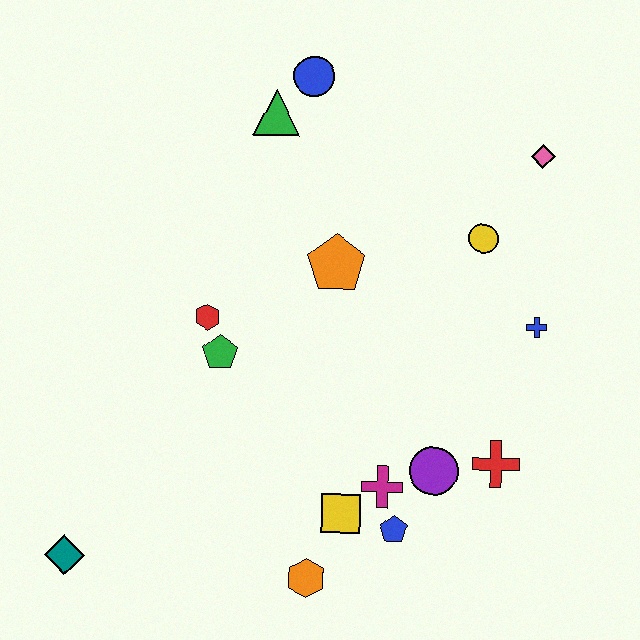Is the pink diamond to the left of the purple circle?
No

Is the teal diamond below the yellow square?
Yes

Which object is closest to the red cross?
The purple circle is closest to the red cross.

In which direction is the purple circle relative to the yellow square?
The purple circle is to the right of the yellow square.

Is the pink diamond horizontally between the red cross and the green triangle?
No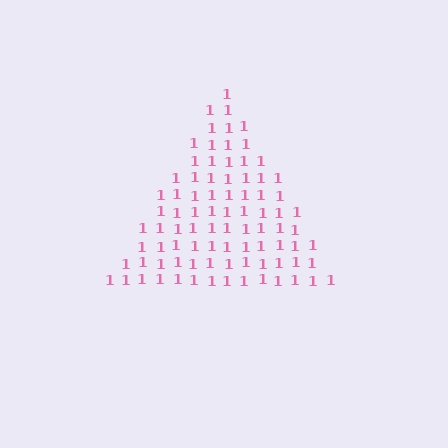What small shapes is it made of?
It is made of small digit 1's.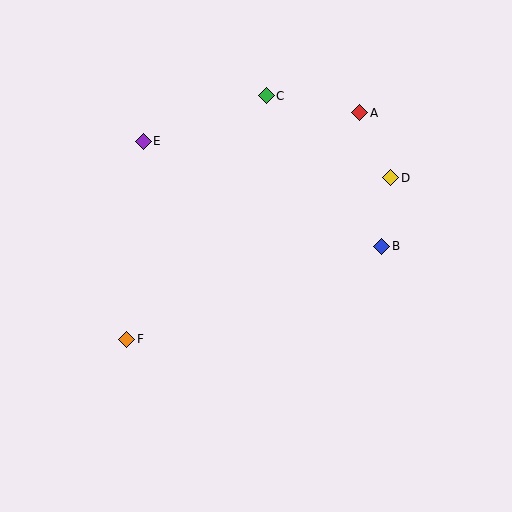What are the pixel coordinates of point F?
Point F is at (127, 339).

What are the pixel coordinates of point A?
Point A is at (360, 113).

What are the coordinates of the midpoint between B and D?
The midpoint between B and D is at (386, 212).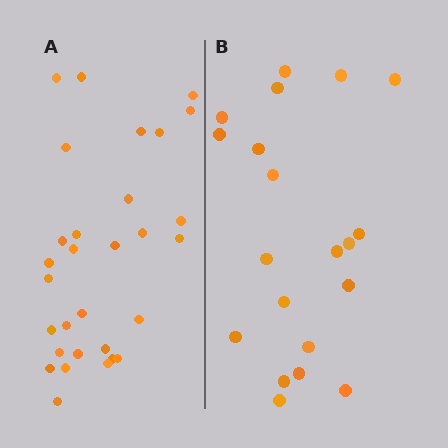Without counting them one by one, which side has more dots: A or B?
Region A (the left region) has more dots.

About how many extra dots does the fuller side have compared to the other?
Region A has roughly 10 or so more dots than region B.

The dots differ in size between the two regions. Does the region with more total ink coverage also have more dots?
No. Region B has more total ink coverage because its dots are larger, but region A actually contains more individual dots. Total area can be misleading — the number of items is what matters here.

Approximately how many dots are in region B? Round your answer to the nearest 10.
About 20 dots.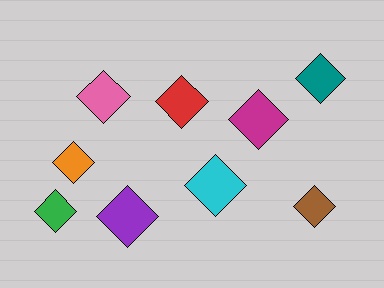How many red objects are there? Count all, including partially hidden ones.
There is 1 red object.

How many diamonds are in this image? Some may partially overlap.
There are 9 diamonds.